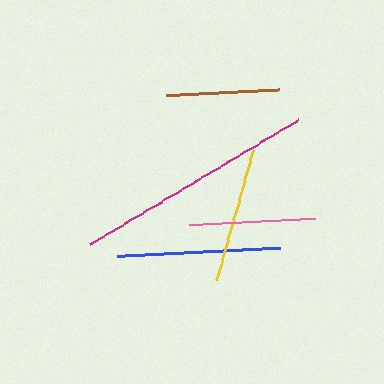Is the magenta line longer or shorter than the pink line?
The magenta line is longer than the pink line.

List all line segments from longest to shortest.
From longest to shortest: magenta, blue, yellow, pink, brown.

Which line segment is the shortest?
The brown line is the shortest at approximately 113 pixels.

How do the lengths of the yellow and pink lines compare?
The yellow and pink lines are approximately the same length.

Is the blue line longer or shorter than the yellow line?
The blue line is longer than the yellow line.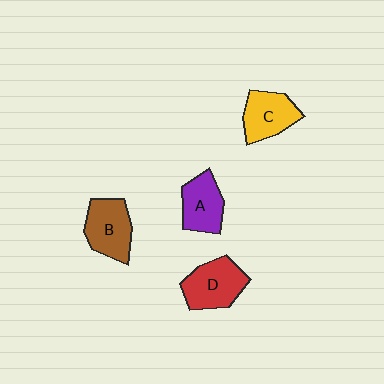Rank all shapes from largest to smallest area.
From largest to smallest: D (red), B (brown), C (yellow), A (purple).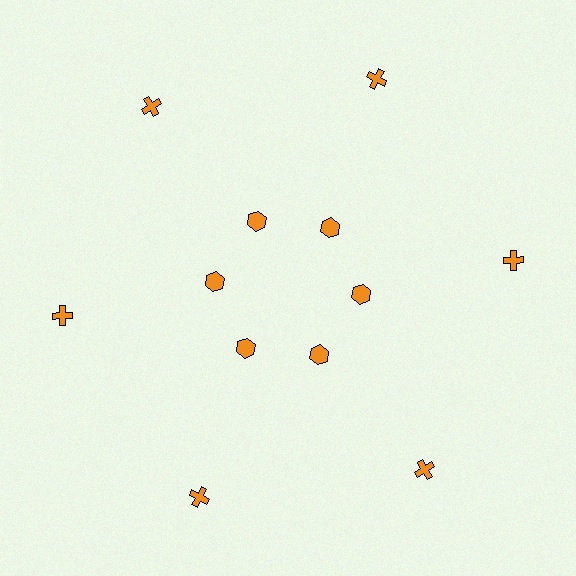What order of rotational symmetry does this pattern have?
This pattern has 6-fold rotational symmetry.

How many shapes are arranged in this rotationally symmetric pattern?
There are 12 shapes, arranged in 6 groups of 2.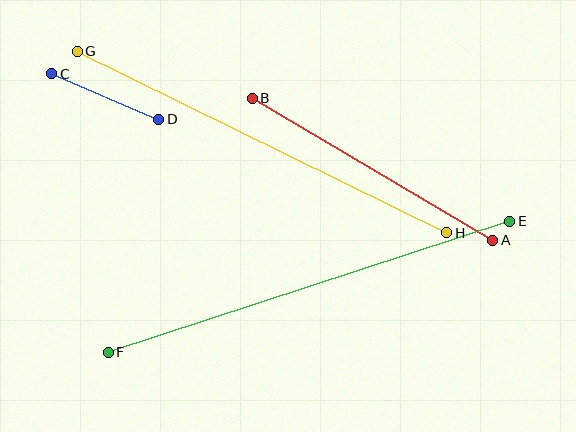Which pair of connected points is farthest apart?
Points E and F are farthest apart.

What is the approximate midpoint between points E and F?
The midpoint is at approximately (309, 287) pixels.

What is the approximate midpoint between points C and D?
The midpoint is at approximately (105, 96) pixels.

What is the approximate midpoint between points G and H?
The midpoint is at approximately (262, 142) pixels.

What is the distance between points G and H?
The distance is approximately 412 pixels.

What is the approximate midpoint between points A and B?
The midpoint is at approximately (372, 169) pixels.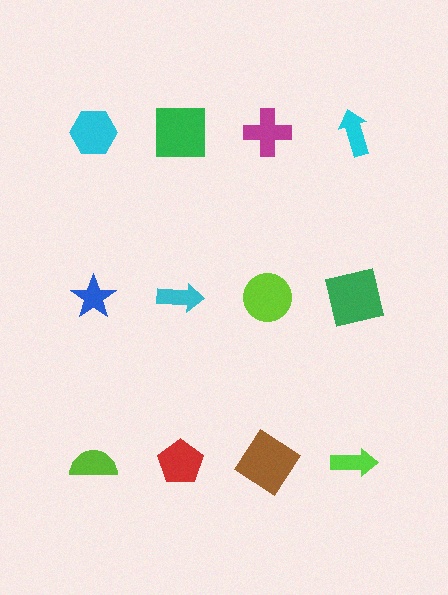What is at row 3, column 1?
A lime semicircle.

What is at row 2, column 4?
A green square.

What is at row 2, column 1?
A blue star.